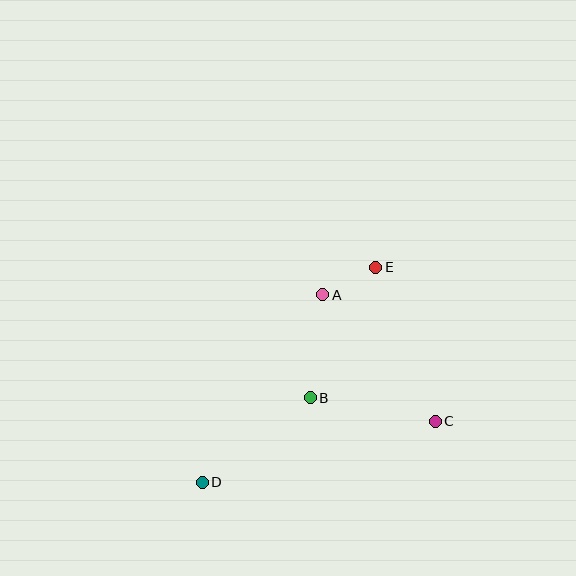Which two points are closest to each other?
Points A and E are closest to each other.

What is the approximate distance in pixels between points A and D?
The distance between A and D is approximately 223 pixels.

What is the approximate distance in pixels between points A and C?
The distance between A and C is approximately 169 pixels.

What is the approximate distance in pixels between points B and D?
The distance between B and D is approximately 137 pixels.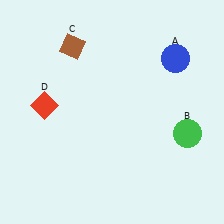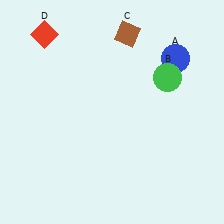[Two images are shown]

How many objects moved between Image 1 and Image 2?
3 objects moved between the two images.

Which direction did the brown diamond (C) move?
The brown diamond (C) moved right.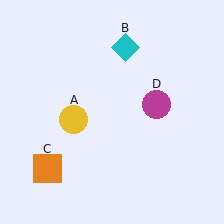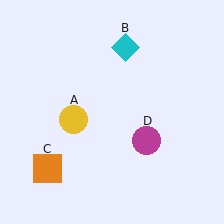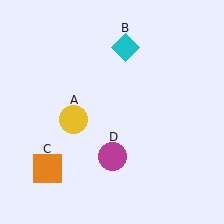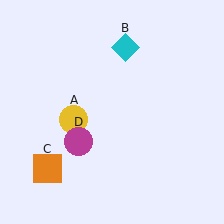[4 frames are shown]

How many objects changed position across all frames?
1 object changed position: magenta circle (object D).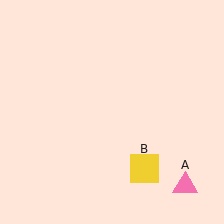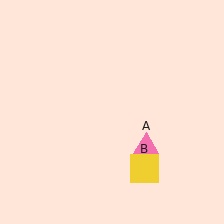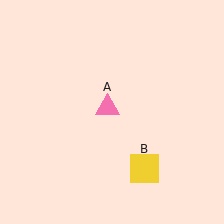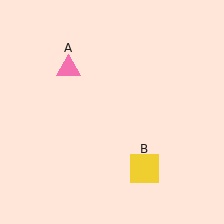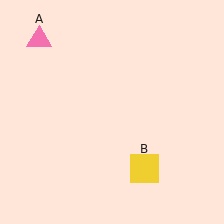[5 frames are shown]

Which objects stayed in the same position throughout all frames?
Yellow square (object B) remained stationary.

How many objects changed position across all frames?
1 object changed position: pink triangle (object A).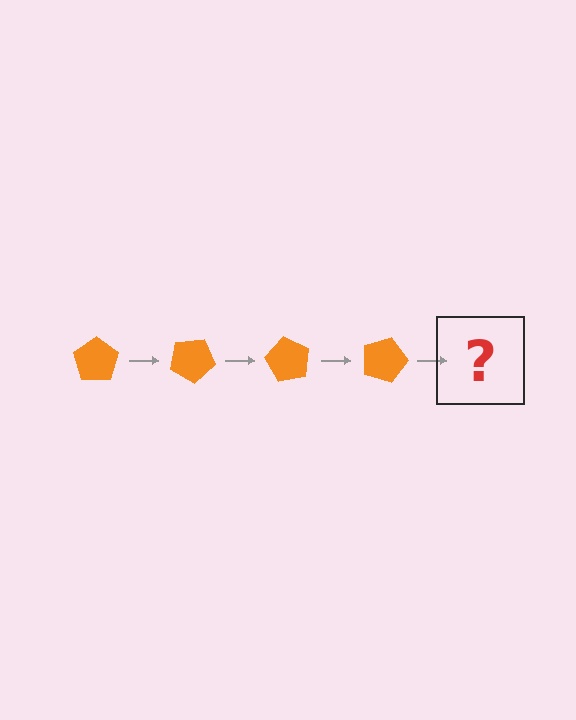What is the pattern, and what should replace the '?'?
The pattern is that the pentagon rotates 30 degrees each step. The '?' should be an orange pentagon rotated 120 degrees.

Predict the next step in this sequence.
The next step is an orange pentagon rotated 120 degrees.